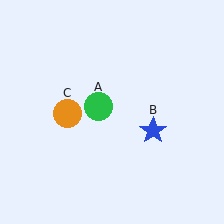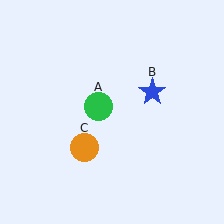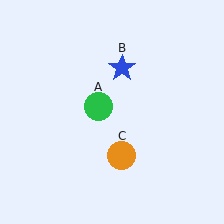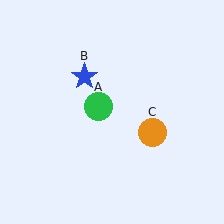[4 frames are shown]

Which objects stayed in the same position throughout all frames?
Green circle (object A) remained stationary.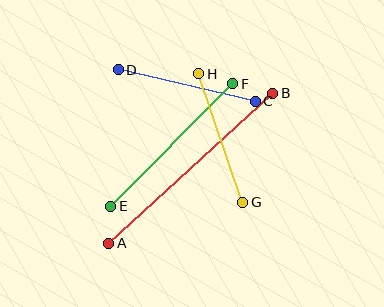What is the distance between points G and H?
The distance is approximately 136 pixels.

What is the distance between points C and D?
The distance is approximately 140 pixels.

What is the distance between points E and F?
The distance is approximately 173 pixels.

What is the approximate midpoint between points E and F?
The midpoint is at approximately (172, 145) pixels.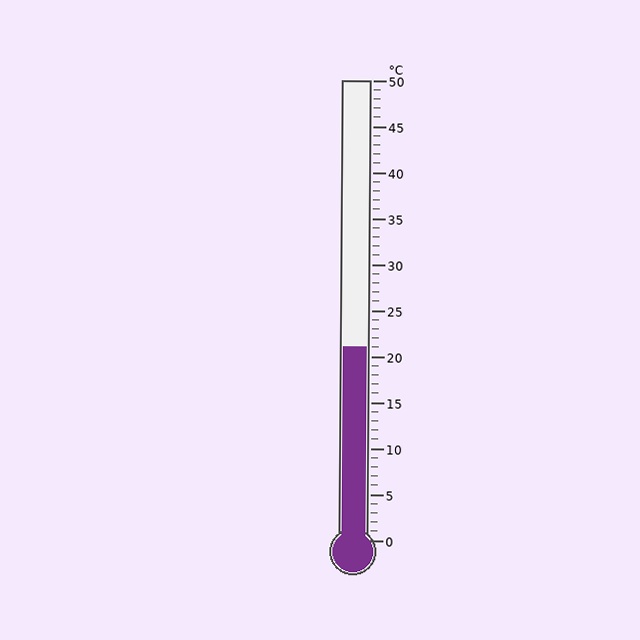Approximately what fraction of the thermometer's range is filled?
The thermometer is filled to approximately 40% of its range.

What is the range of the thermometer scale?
The thermometer scale ranges from 0°C to 50°C.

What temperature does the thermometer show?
The thermometer shows approximately 21°C.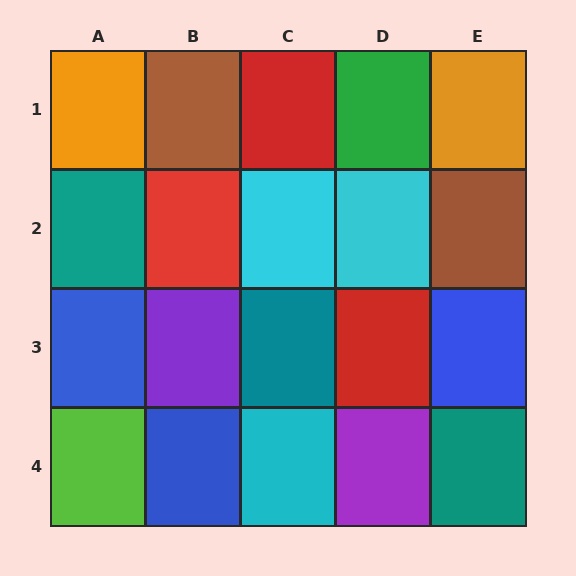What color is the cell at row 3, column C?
Teal.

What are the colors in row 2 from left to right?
Teal, red, cyan, cyan, brown.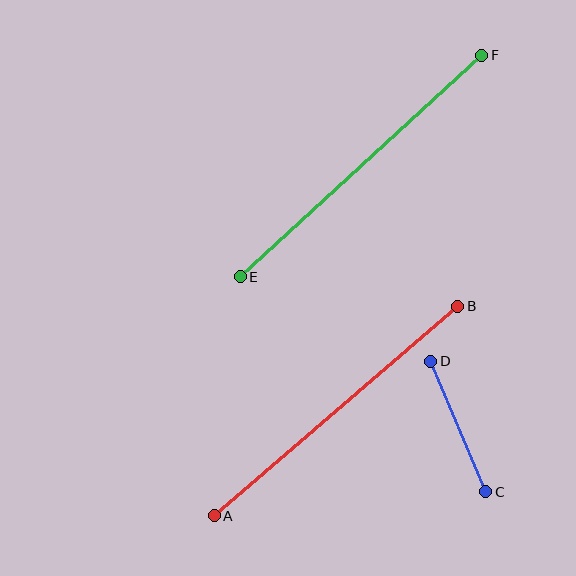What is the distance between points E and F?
The distance is approximately 328 pixels.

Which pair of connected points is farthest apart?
Points E and F are farthest apart.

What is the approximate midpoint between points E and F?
The midpoint is at approximately (361, 166) pixels.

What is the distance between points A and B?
The distance is approximately 321 pixels.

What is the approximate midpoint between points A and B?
The midpoint is at approximately (336, 411) pixels.